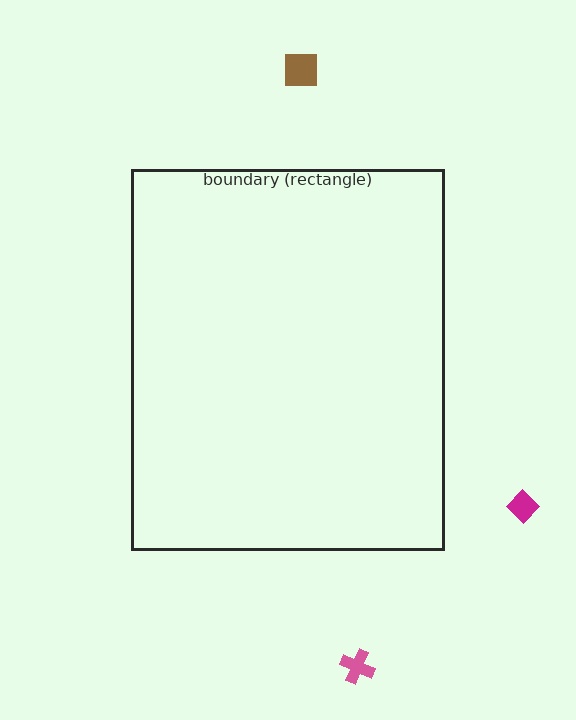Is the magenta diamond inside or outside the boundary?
Outside.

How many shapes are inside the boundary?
0 inside, 3 outside.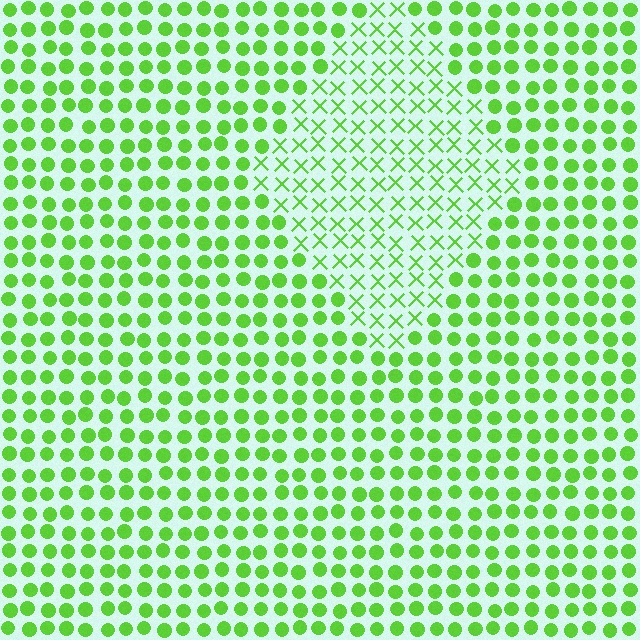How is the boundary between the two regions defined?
The boundary is defined by a change in element shape: X marks inside vs. circles outside. All elements share the same color and spacing.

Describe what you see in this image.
The image is filled with small lime elements arranged in a uniform grid. A diamond-shaped region contains X marks, while the surrounding area contains circles. The boundary is defined purely by the change in element shape.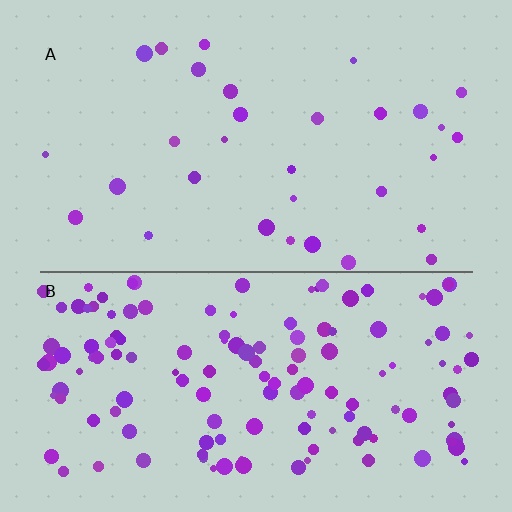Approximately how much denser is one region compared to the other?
Approximately 4.5× — region B over region A.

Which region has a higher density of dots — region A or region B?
B (the bottom).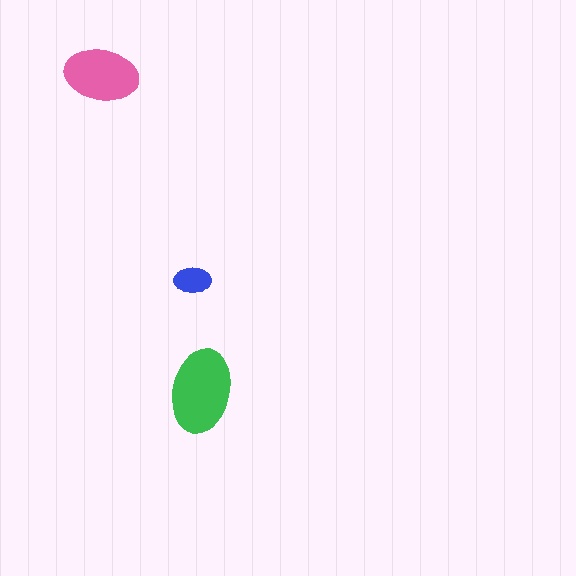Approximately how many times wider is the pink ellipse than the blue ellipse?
About 2 times wider.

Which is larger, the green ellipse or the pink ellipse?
The green one.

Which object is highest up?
The pink ellipse is topmost.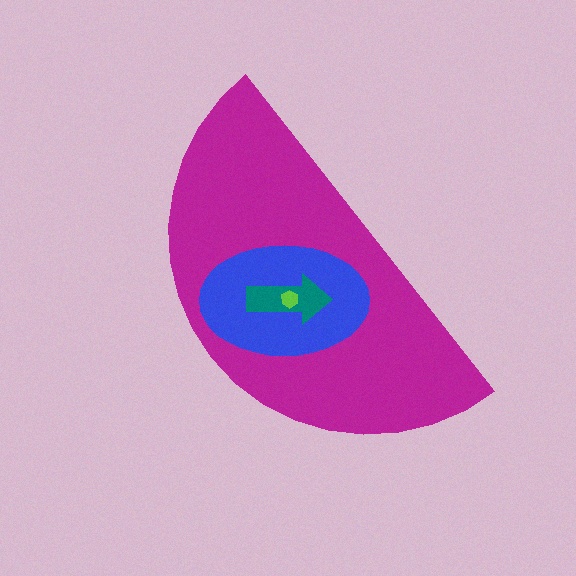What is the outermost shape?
The magenta semicircle.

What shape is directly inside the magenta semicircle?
The blue ellipse.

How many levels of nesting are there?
4.